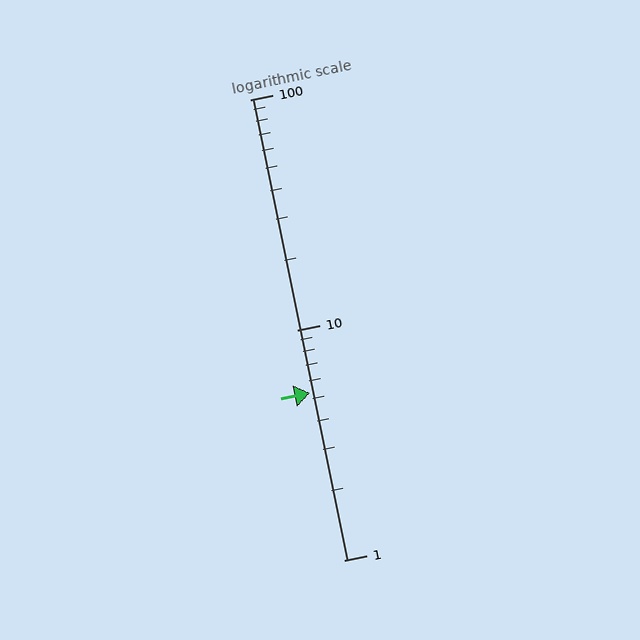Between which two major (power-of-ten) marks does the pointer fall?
The pointer is between 1 and 10.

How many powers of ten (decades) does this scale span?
The scale spans 2 decades, from 1 to 100.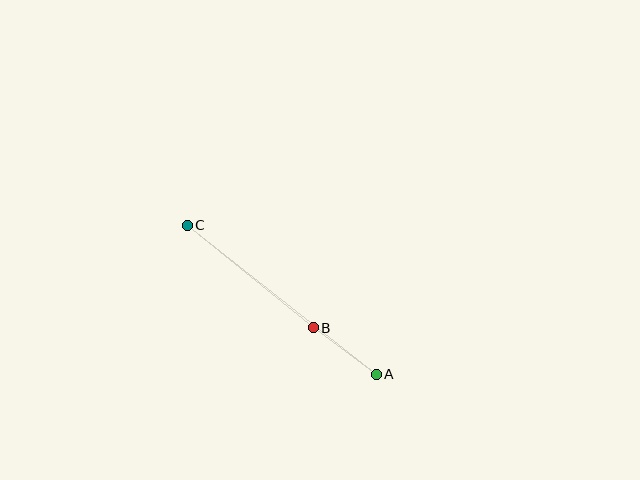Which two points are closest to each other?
Points A and B are closest to each other.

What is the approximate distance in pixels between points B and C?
The distance between B and C is approximately 162 pixels.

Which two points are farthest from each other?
Points A and C are farthest from each other.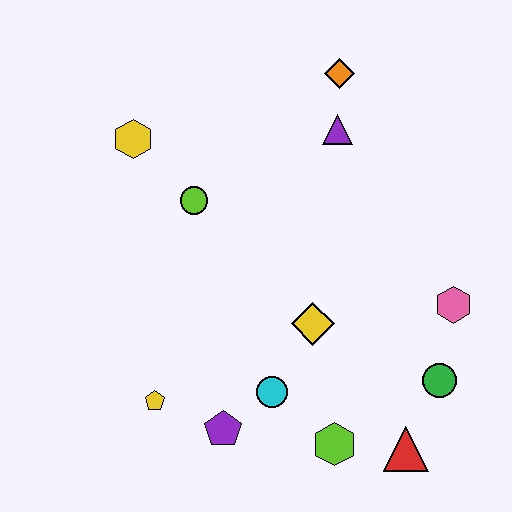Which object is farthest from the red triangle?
The yellow hexagon is farthest from the red triangle.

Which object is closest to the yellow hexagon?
The lime circle is closest to the yellow hexagon.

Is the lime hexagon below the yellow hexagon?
Yes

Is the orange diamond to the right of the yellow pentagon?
Yes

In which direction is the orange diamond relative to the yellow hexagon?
The orange diamond is to the right of the yellow hexagon.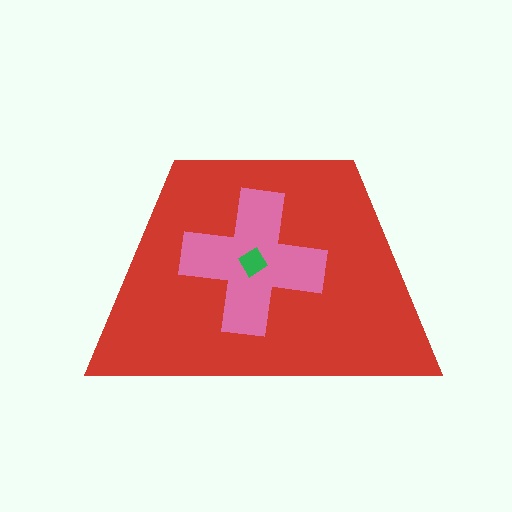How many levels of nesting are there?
3.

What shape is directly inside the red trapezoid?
The pink cross.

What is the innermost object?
The green diamond.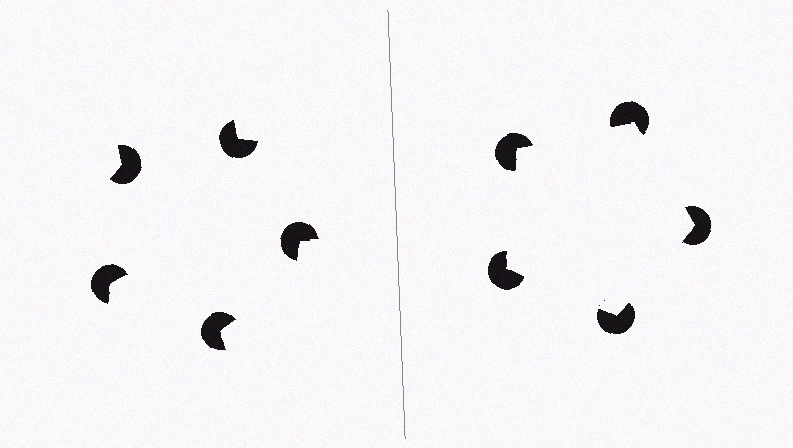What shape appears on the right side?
An illusory pentagon.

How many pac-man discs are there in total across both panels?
10 — 5 on each side.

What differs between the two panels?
The pac-man discs are positioned identically on both sides; only the wedge orientations differ. On the right they align to a pentagon; on the left they are misaligned.